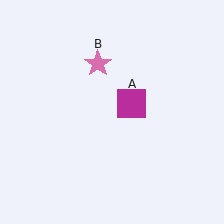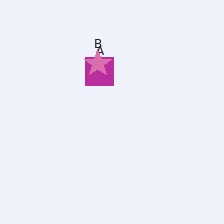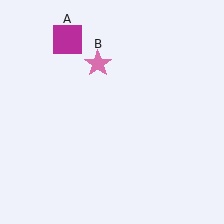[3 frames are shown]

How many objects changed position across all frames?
1 object changed position: magenta square (object A).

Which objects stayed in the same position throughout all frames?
Pink star (object B) remained stationary.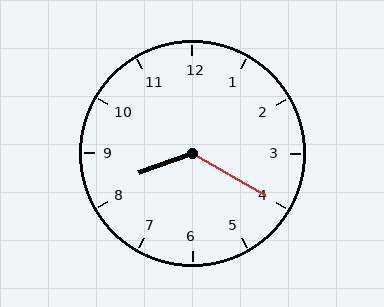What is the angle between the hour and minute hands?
Approximately 130 degrees.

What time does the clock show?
8:20.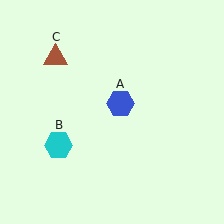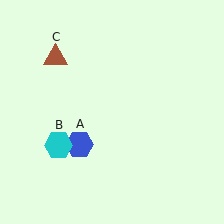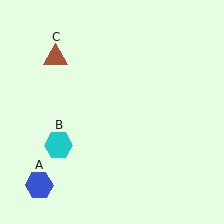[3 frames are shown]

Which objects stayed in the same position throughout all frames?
Cyan hexagon (object B) and brown triangle (object C) remained stationary.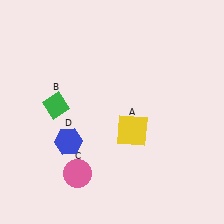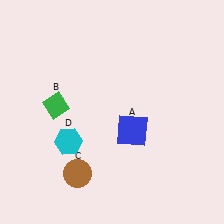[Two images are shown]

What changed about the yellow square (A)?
In Image 1, A is yellow. In Image 2, it changed to blue.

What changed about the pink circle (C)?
In Image 1, C is pink. In Image 2, it changed to brown.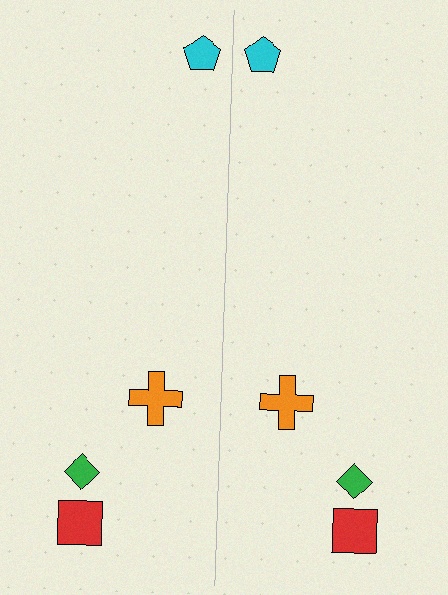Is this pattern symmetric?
Yes, this pattern has bilateral (reflection) symmetry.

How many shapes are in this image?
There are 8 shapes in this image.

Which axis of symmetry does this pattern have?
The pattern has a vertical axis of symmetry running through the center of the image.